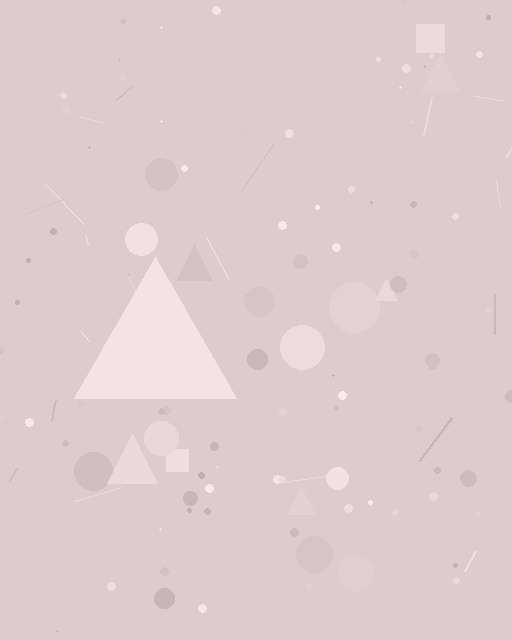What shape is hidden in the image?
A triangle is hidden in the image.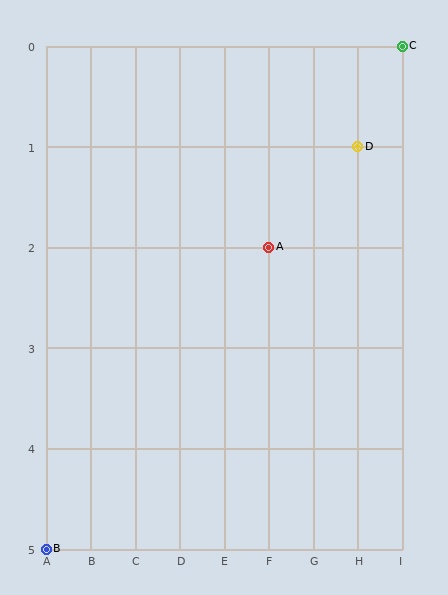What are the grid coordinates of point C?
Point C is at grid coordinates (I, 0).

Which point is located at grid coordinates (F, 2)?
Point A is at (F, 2).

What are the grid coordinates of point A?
Point A is at grid coordinates (F, 2).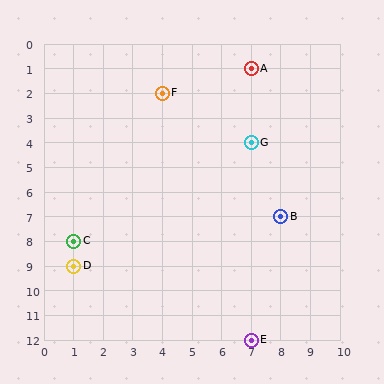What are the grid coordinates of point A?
Point A is at grid coordinates (7, 1).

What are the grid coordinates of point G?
Point G is at grid coordinates (7, 4).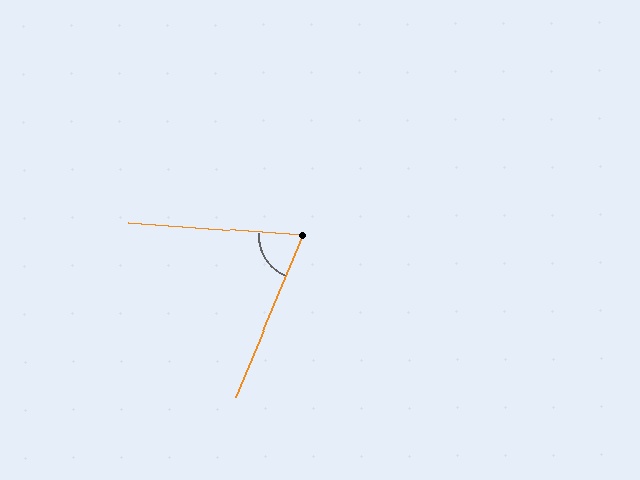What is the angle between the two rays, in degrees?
Approximately 72 degrees.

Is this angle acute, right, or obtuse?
It is acute.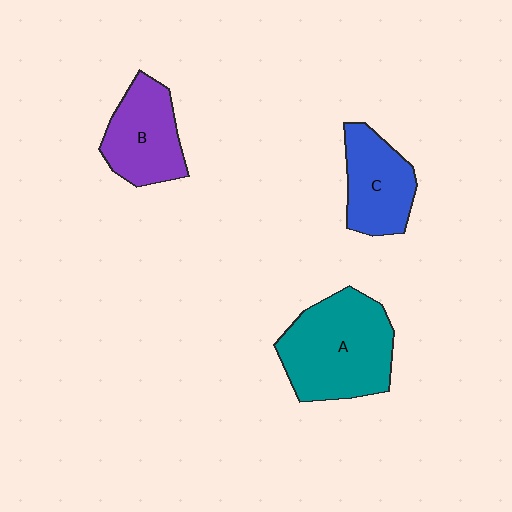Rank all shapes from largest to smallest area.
From largest to smallest: A (teal), B (purple), C (blue).